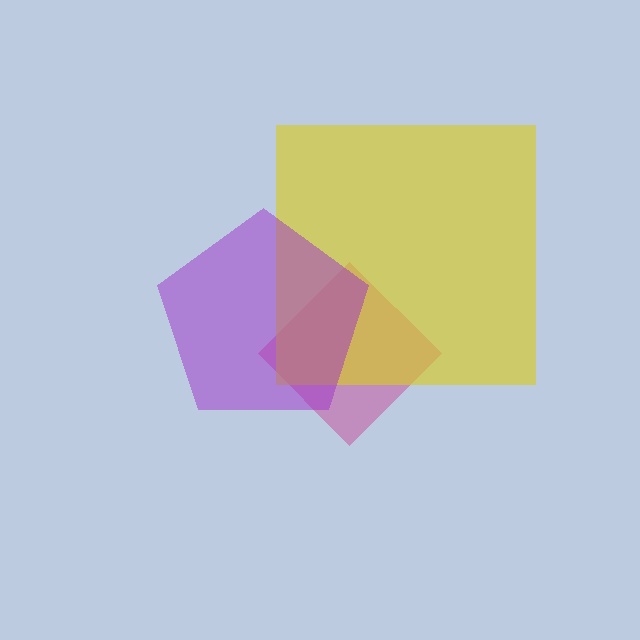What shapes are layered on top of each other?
The layered shapes are: a magenta diamond, a yellow square, a purple pentagon.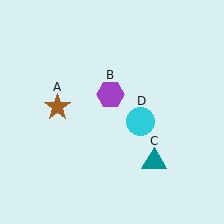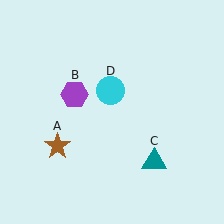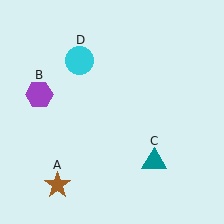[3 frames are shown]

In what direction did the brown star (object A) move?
The brown star (object A) moved down.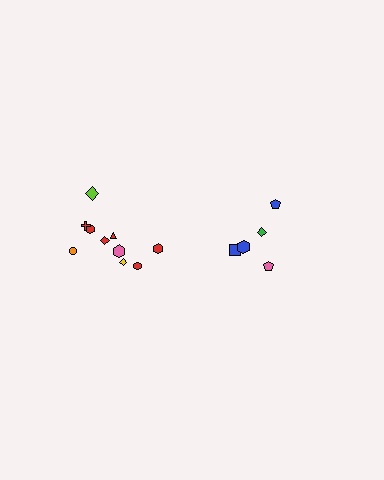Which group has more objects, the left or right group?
The left group.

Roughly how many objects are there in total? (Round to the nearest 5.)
Roughly 15 objects in total.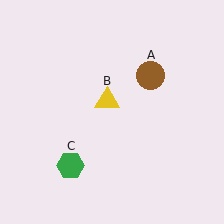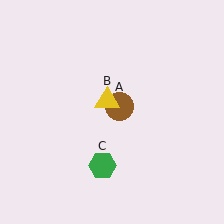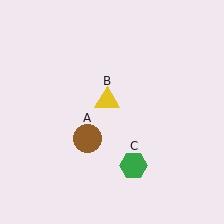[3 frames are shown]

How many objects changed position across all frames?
2 objects changed position: brown circle (object A), green hexagon (object C).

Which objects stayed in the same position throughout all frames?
Yellow triangle (object B) remained stationary.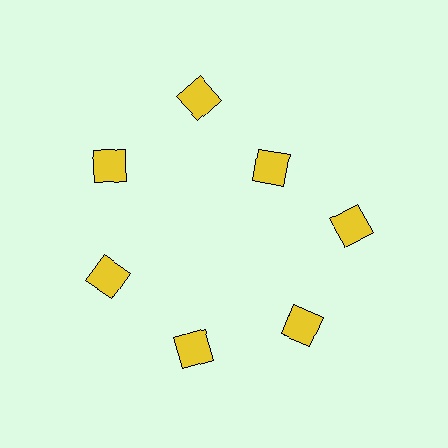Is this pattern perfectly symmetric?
No. The 7 yellow diamonds are arranged in a ring, but one element near the 1 o'clock position is pulled inward toward the center, breaking the 7-fold rotational symmetry.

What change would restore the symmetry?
The symmetry would be restored by moving it outward, back onto the ring so that all 7 diamonds sit at equal angles and equal distance from the center.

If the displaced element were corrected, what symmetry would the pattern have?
It would have 7-fold rotational symmetry — the pattern would map onto itself every 51 degrees.